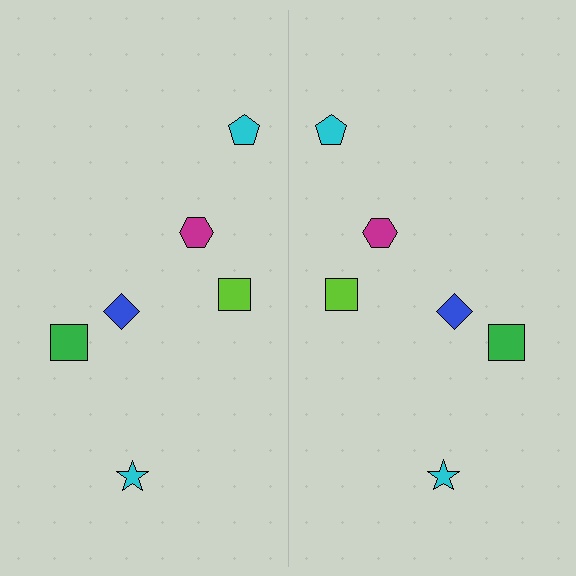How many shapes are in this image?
There are 12 shapes in this image.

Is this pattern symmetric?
Yes, this pattern has bilateral (reflection) symmetry.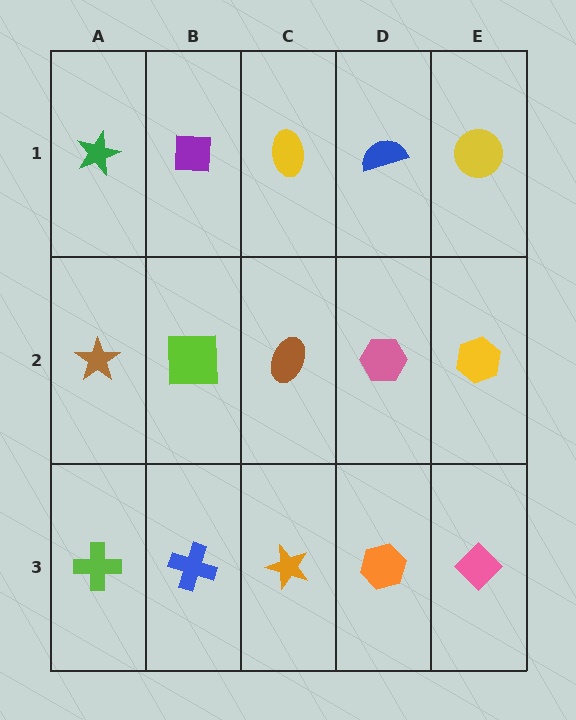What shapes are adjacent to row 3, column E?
A yellow hexagon (row 2, column E), an orange hexagon (row 3, column D).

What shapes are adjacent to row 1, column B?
A lime square (row 2, column B), a green star (row 1, column A), a yellow ellipse (row 1, column C).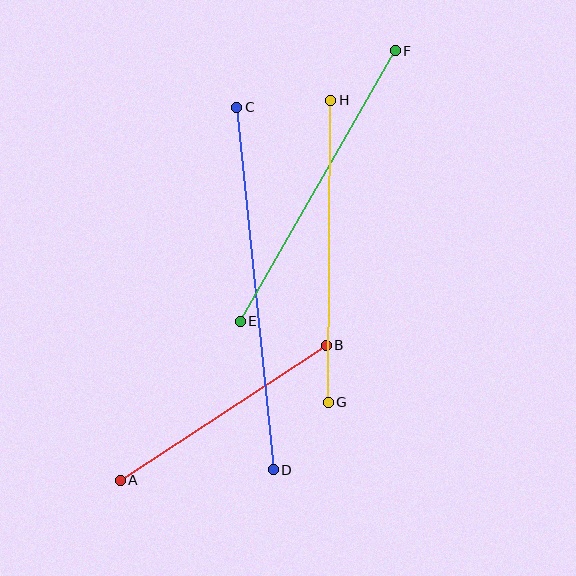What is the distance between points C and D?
The distance is approximately 364 pixels.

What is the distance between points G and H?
The distance is approximately 302 pixels.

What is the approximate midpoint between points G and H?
The midpoint is at approximately (330, 251) pixels.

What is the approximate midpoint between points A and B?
The midpoint is at approximately (223, 413) pixels.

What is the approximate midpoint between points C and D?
The midpoint is at approximately (255, 289) pixels.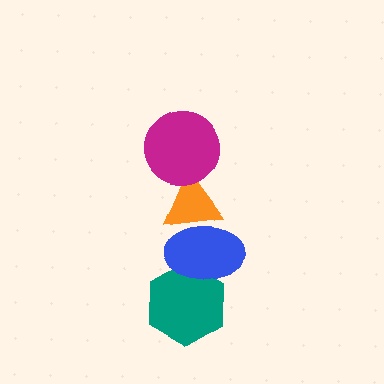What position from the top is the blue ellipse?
The blue ellipse is 3rd from the top.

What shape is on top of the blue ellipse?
The orange triangle is on top of the blue ellipse.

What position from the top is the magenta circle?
The magenta circle is 1st from the top.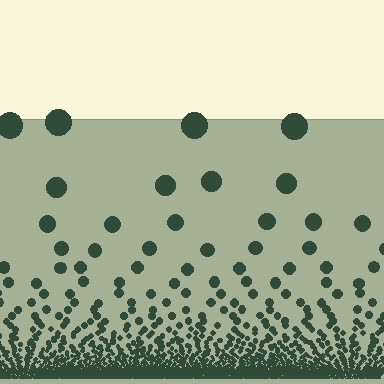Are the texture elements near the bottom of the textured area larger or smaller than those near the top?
Smaller. The gradient is inverted — elements near the bottom are smaller and denser.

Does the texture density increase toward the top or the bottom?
Density increases toward the bottom.